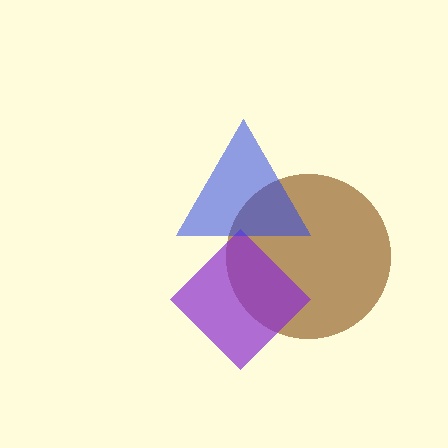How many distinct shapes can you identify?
There are 3 distinct shapes: a brown circle, a purple diamond, a blue triangle.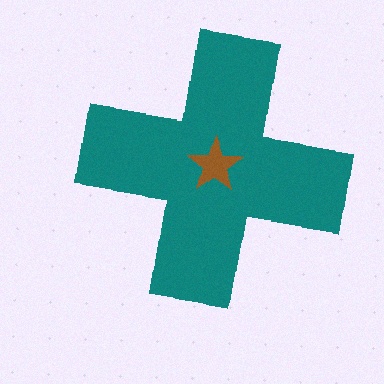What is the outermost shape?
The teal cross.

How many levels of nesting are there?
2.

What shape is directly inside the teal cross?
The brown star.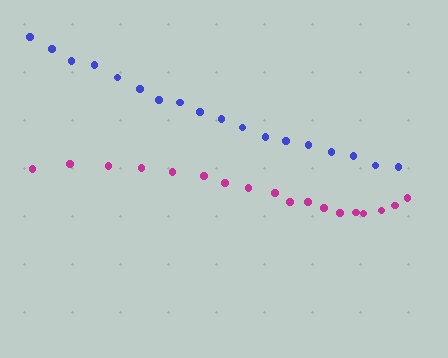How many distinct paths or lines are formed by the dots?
There are 2 distinct paths.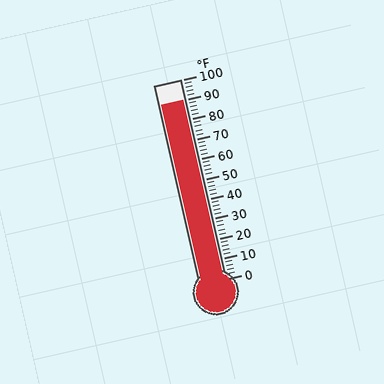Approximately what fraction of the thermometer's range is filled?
The thermometer is filled to approximately 90% of its range.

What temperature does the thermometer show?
The thermometer shows approximately 90°F.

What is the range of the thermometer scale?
The thermometer scale ranges from 0°F to 100°F.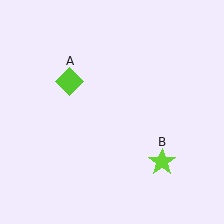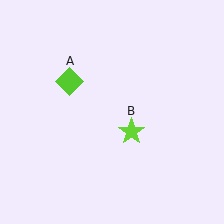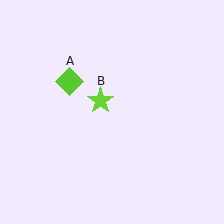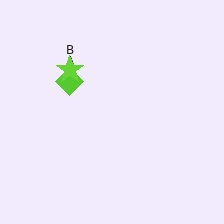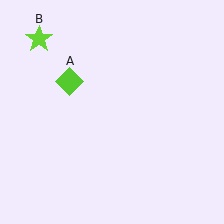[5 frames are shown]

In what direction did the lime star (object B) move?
The lime star (object B) moved up and to the left.